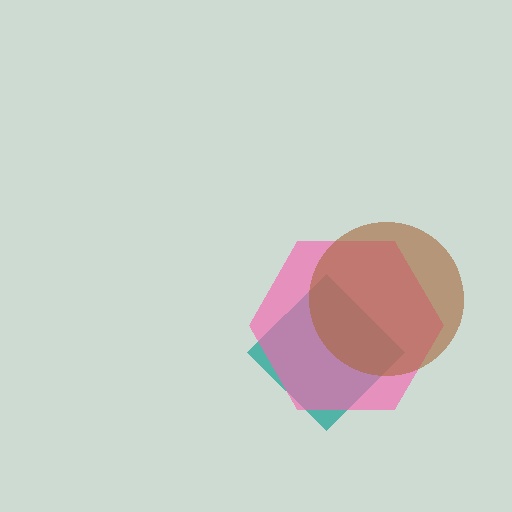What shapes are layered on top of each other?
The layered shapes are: a teal diamond, a pink hexagon, a brown circle.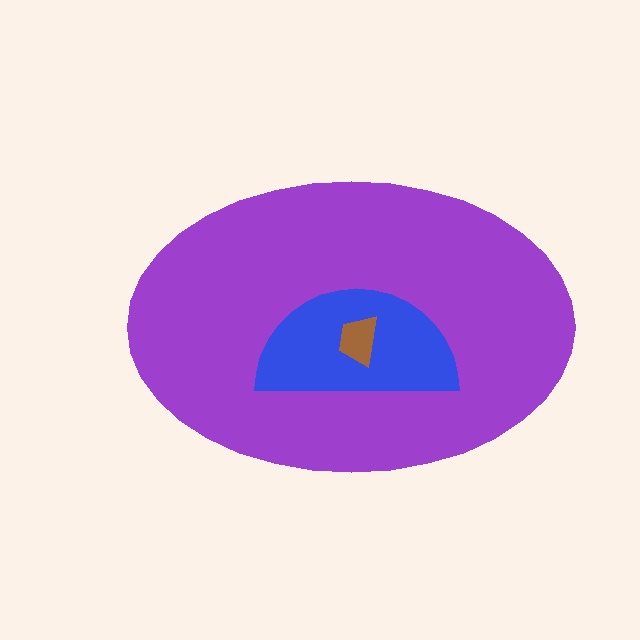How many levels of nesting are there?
3.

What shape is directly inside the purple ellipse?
The blue semicircle.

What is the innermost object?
The brown trapezoid.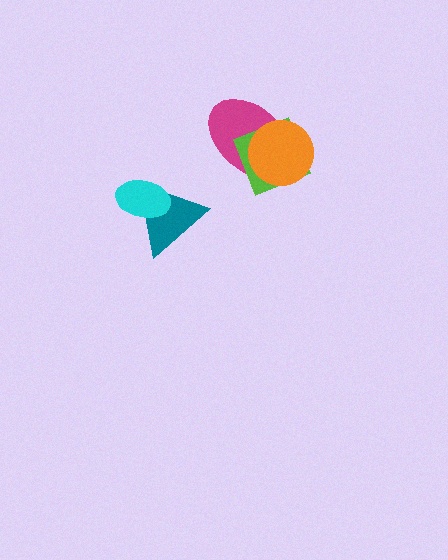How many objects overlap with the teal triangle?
1 object overlaps with the teal triangle.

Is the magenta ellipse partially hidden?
Yes, it is partially covered by another shape.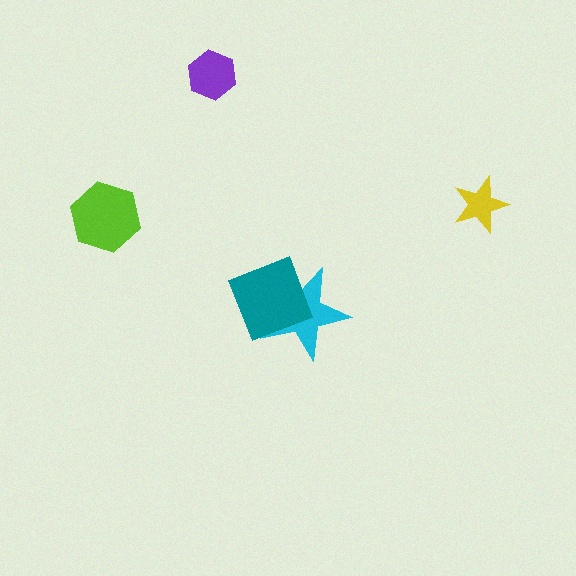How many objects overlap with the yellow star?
0 objects overlap with the yellow star.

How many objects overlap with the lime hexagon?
0 objects overlap with the lime hexagon.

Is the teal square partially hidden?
No, no other shape covers it.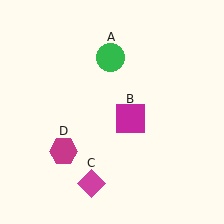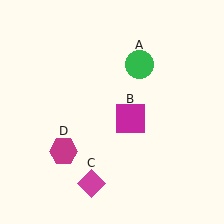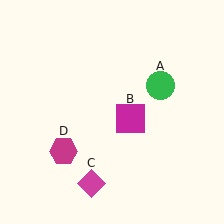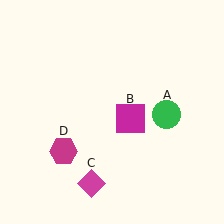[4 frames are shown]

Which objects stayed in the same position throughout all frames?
Magenta square (object B) and magenta diamond (object C) and magenta hexagon (object D) remained stationary.